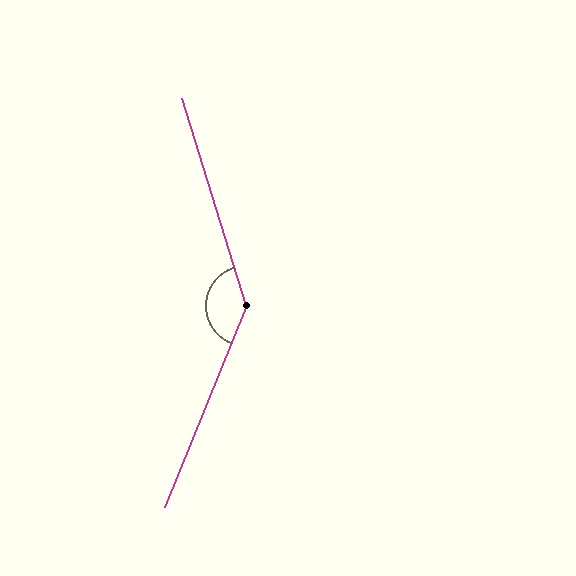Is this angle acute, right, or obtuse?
It is obtuse.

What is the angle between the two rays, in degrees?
Approximately 141 degrees.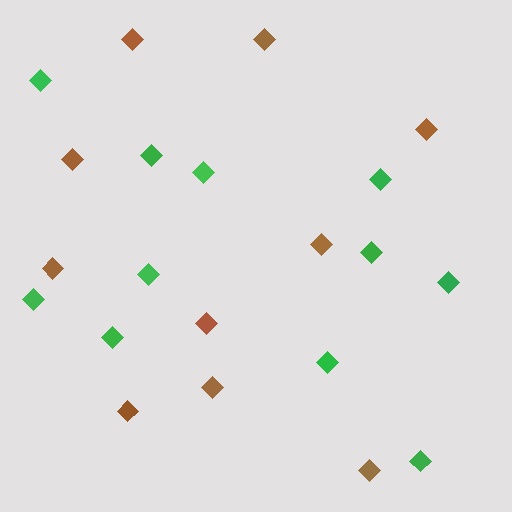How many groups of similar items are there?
There are 2 groups: one group of brown diamonds (10) and one group of green diamonds (11).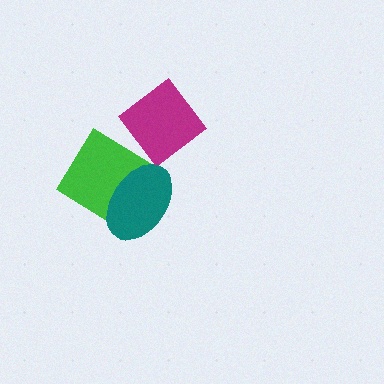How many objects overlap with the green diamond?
1 object overlaps with the green diamond.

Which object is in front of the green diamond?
The teal ellipse is in front of the green diamond.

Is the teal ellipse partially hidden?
No, no other shape covers it.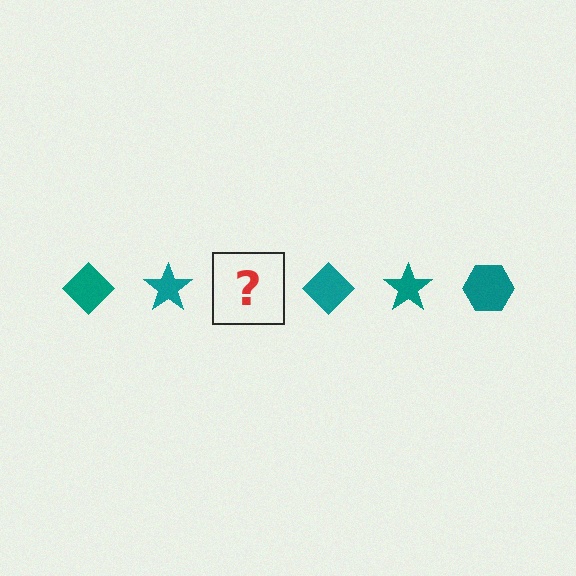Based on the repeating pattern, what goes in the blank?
The blank should be a teal hexagon.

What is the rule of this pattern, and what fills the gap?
The rule is that the pattern cycles through diamond, star, hexagon shapes in teal. The gap should be filled with a teal hexagon.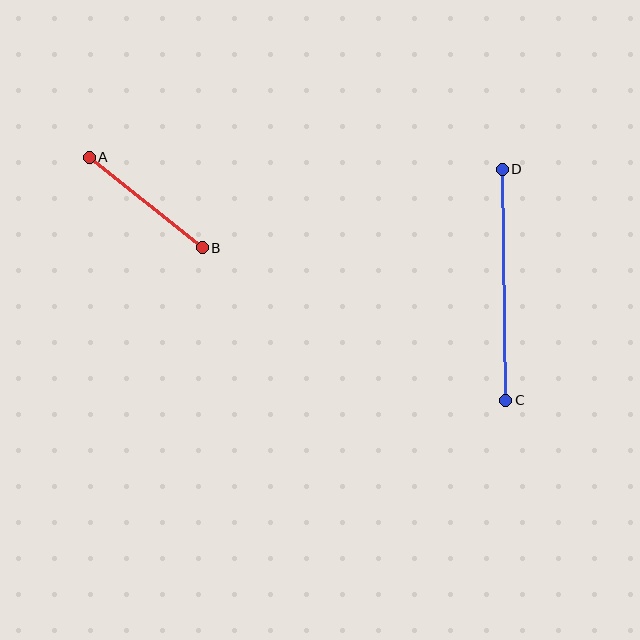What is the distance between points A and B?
The distance is approximately 145 pixels.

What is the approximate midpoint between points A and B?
The midpoint is at approximately (146, 202) pixels.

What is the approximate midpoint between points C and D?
The midpoint is at approximately (504, 285) pixels.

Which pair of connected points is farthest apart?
Points C and D are farthest apart.